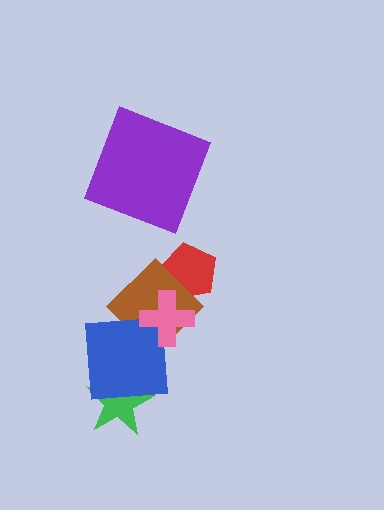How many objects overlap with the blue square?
3 objects overlap with the blue square.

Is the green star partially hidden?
Yes, it is partially covered by another shape.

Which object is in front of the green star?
The blue square is in front of the green star.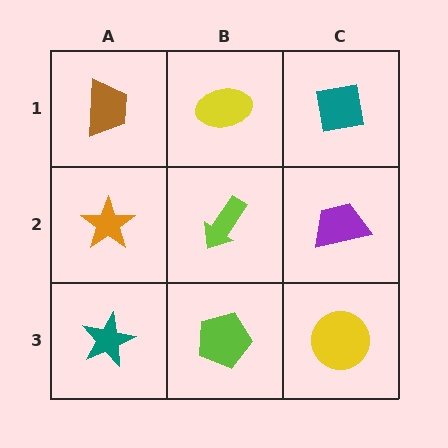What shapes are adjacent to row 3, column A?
An orange star (row 2, column A), a lime pentagon (row 3, column B).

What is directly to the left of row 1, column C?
A yellow ellipse.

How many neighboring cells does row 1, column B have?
3.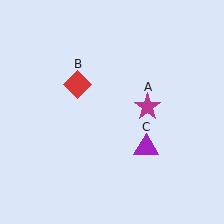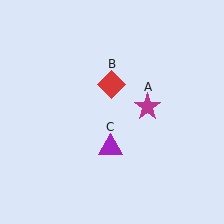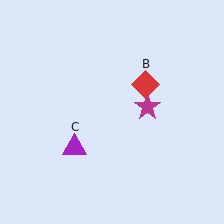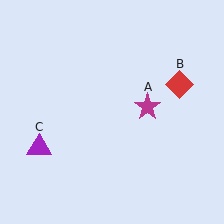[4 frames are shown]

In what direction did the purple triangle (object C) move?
The purple triangle (object C) moved left.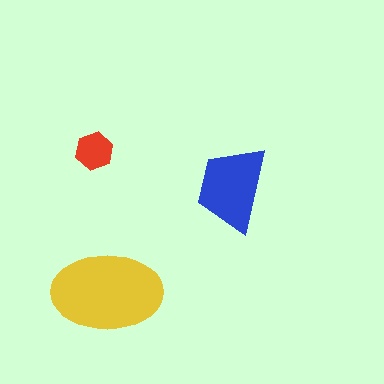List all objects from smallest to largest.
The red hexagon, the blue trapezoid, the yellow ellipse.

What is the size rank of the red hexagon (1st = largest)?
3rd.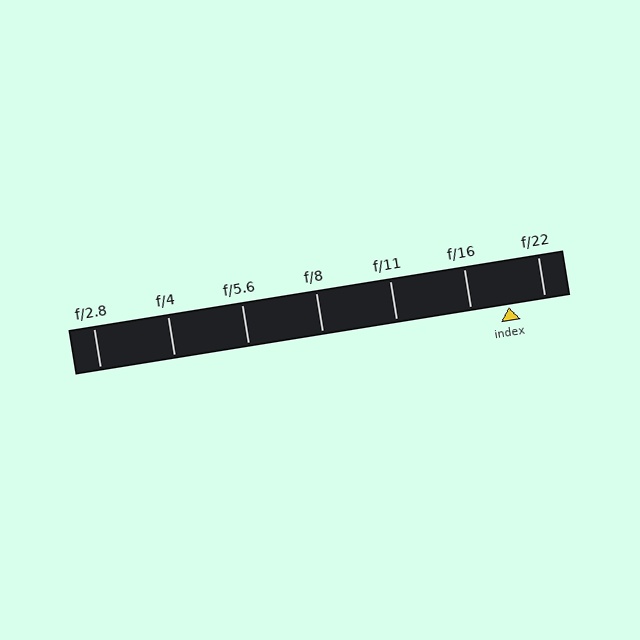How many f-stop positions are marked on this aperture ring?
There are 7 f-stop positions marked.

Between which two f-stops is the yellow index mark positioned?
The index mark is between f/16 and f/22.